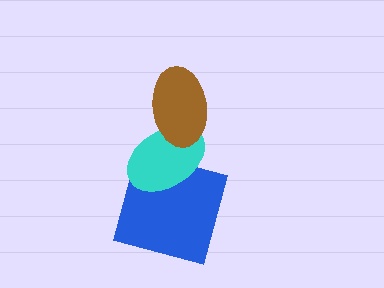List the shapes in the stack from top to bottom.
From top to bottom: the brown ellipse, the cyan ellipse, the blue square.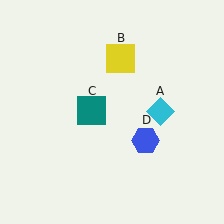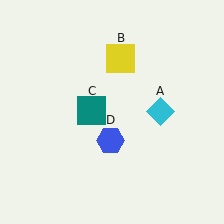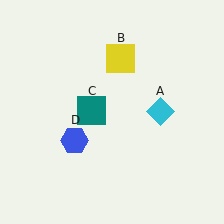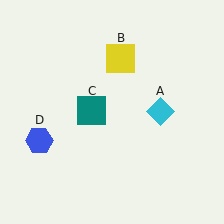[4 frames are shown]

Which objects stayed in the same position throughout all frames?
Cyan diamond (object A) and yellow square (object B) and teal square (object C) remained stationary.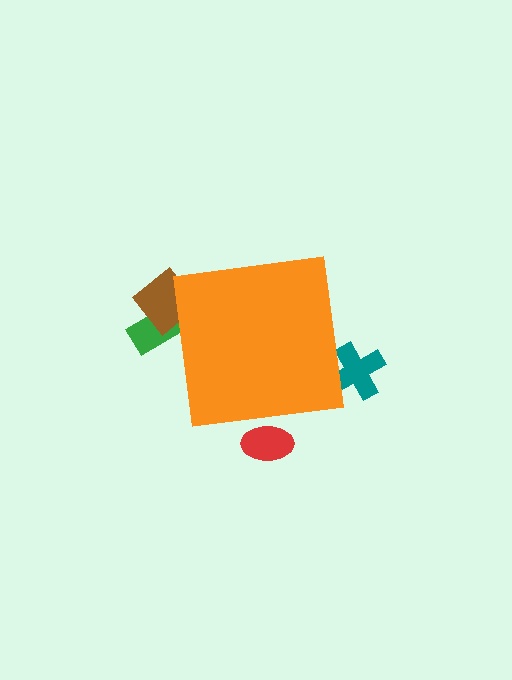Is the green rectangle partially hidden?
Yes, the green rectangle is partially hidden behind the orange square.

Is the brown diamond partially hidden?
Yes, the brown diamond is partially hidden behind the orange square.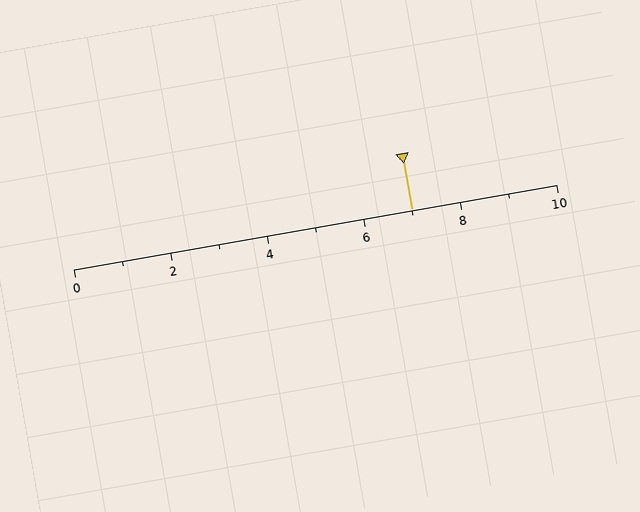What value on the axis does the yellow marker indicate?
The marker indicates approximately 7.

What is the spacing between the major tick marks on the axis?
The major ticks are spaced 2 apart.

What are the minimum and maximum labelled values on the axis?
The axis runs from 0 to 10.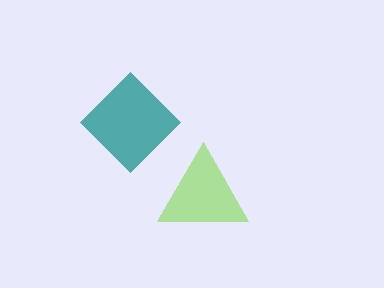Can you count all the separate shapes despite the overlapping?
Yes, there are 2 separate shapes.